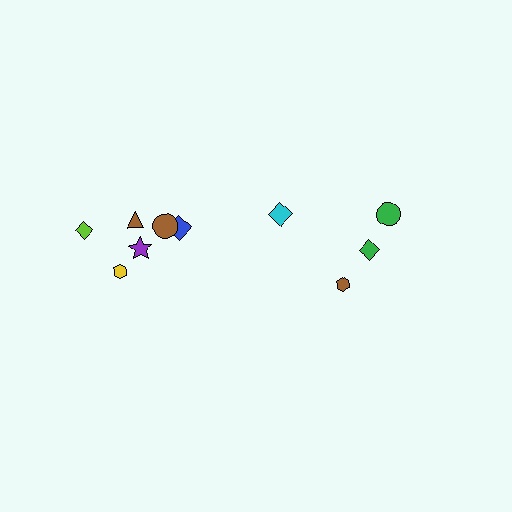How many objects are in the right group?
There are 4 objects.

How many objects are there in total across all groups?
There are 10 objects.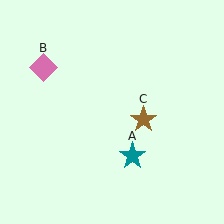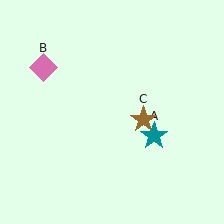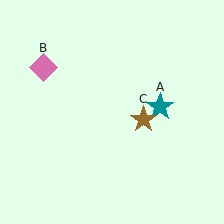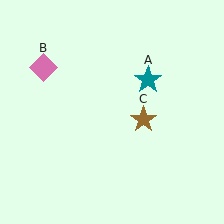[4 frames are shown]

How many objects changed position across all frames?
1 object changed position: teal star (object A).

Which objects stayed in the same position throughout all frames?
Pink diamond (object B) and brown star (object C) remained stationary.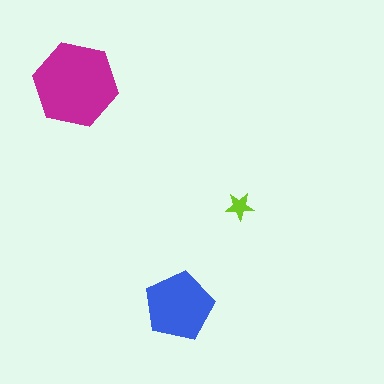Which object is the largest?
The magenta hexagon.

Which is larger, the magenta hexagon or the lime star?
The magenta hexagon.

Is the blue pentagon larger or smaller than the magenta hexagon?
Smaller.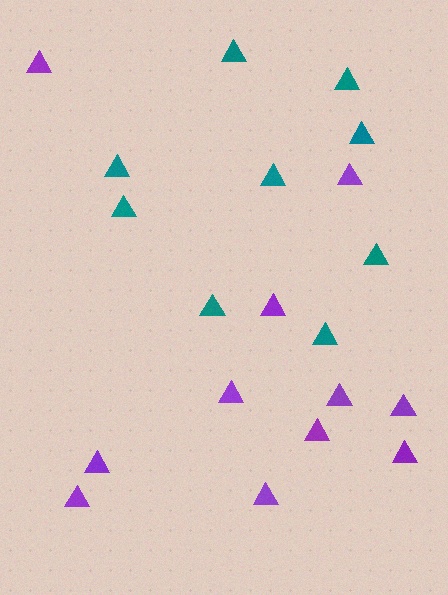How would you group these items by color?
There are 2 groups: one group of teal triangles (9) and one group of purple triangles (11).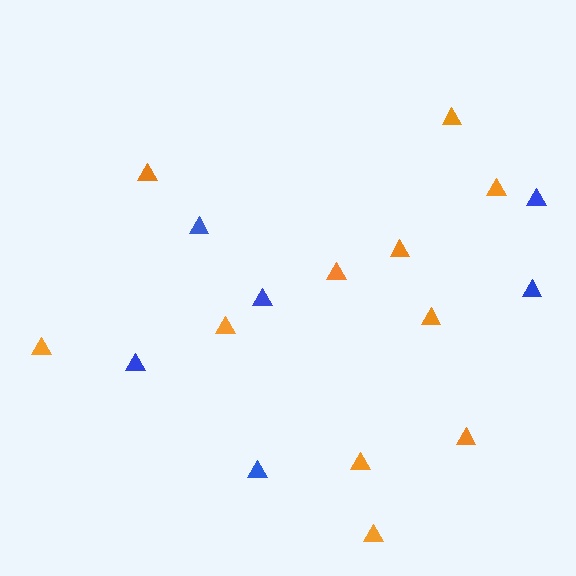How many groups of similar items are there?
There are 2 groups: one group of blue triangles (6) and one group of orange triangles (11).